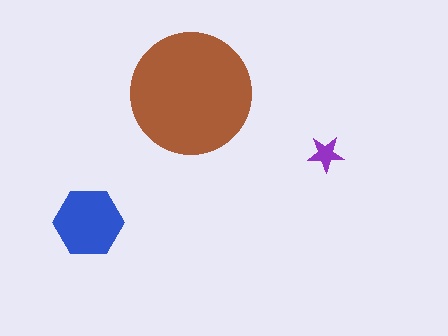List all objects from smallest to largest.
The purple star, the blue hexagon, the brown circle.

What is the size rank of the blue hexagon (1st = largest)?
2nd.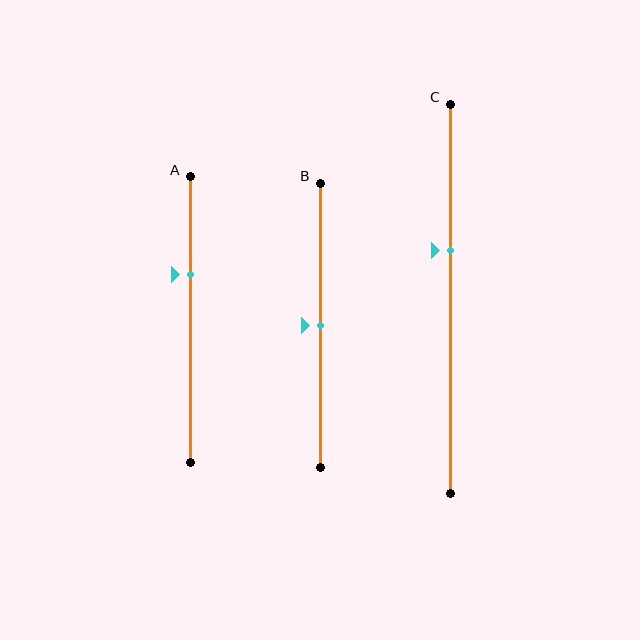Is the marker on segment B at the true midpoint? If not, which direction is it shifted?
Yes, the marker on segment B is at the true midpoint.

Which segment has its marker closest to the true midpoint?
Segment B has its marker closest to the true midpoint.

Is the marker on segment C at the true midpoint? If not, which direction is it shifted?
No, the marker on segment C is shifted upward by about 12% of the segment length.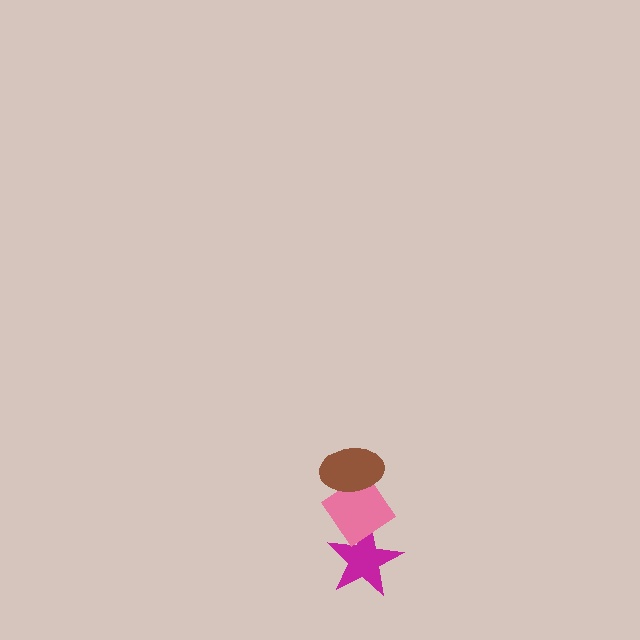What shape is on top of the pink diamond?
The brown ellipse is on top of the pink diamond.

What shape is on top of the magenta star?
The pink diamond is on top of the magenta star.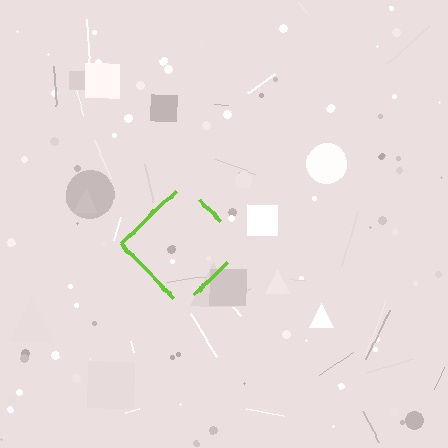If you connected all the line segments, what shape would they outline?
They would outline a diamond.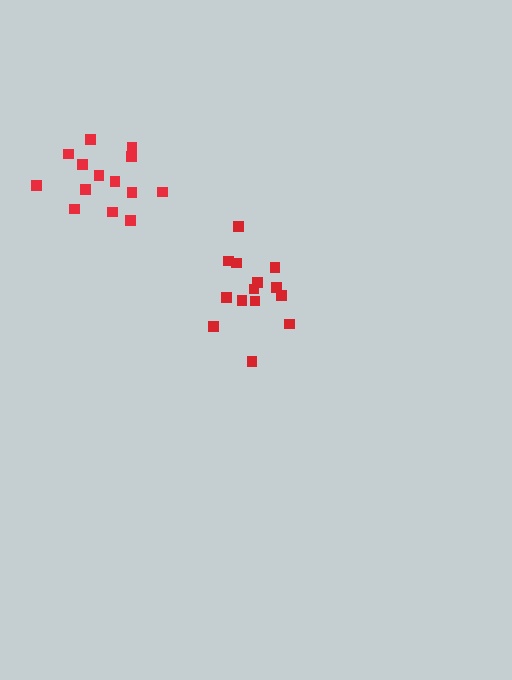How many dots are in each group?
Group 1: 14 dots, Group 2: 14 dots (28 total).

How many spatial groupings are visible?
There are 2 spatial groupings.